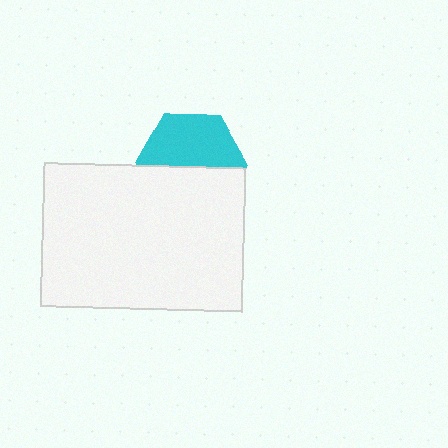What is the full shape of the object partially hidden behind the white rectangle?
The partially hidden object is a cyan hexagon.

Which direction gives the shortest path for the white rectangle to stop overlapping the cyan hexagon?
Moving down gives the shortest separation.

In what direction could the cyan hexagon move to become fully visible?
The cyan hexagon could move up. That would shift it out from behind the white rectangle entirely.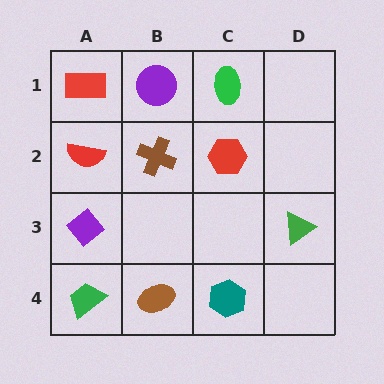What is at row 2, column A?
A red semicircle.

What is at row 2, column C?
A red hexagon.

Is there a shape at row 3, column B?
No, that cell is empty.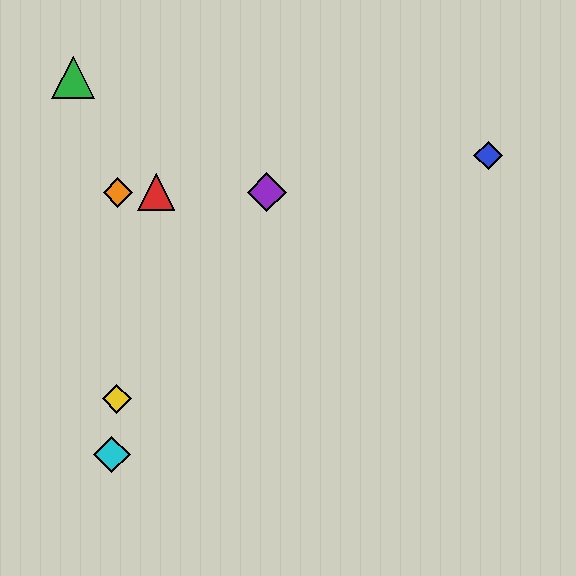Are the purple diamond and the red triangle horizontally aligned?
Yes, both are at y≈192.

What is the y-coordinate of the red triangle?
The red triangle is at y≈192.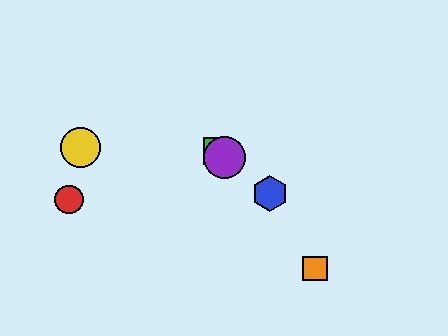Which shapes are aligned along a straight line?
The blue hexagon, the green square, the purple circle are aligned along a straight line.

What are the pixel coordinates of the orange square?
The orange square is at (315, 269).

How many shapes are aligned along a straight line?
3 shapes (the blue hexagon, the green square, the purple circle) are aligned along a straight line.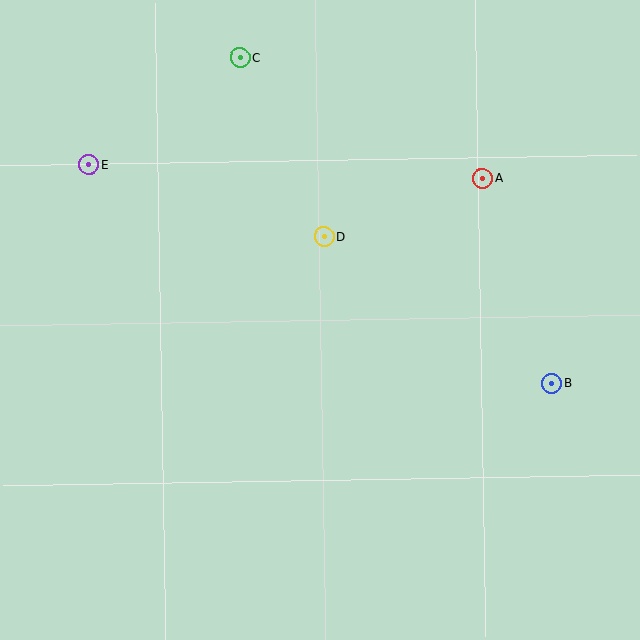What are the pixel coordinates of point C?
Point C is at (240, 58).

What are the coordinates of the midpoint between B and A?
The midpoint between B and A is at (517, 281).